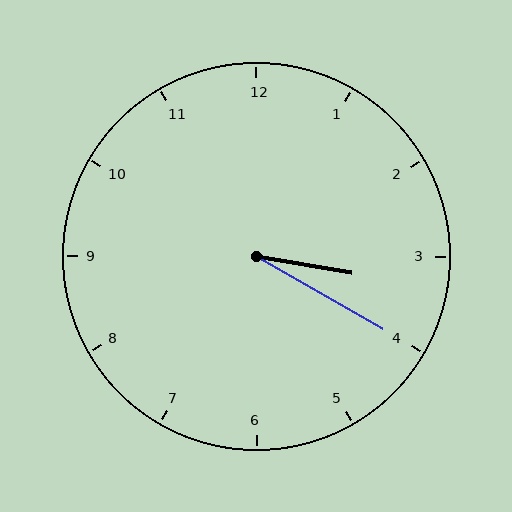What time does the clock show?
3:20.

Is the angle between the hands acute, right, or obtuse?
It is acute.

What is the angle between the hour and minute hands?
Approximately 20 degrees.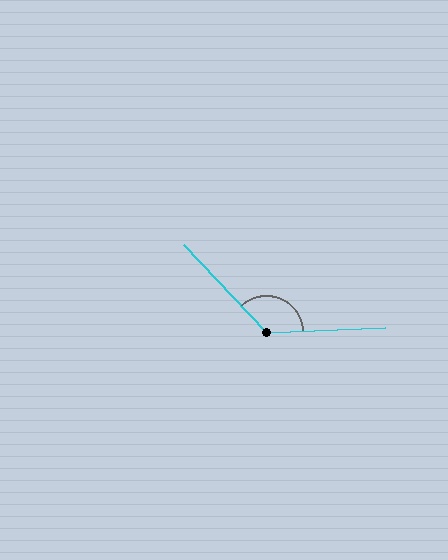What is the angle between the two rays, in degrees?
Approximately 131 degrees.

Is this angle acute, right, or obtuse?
It is obtuse.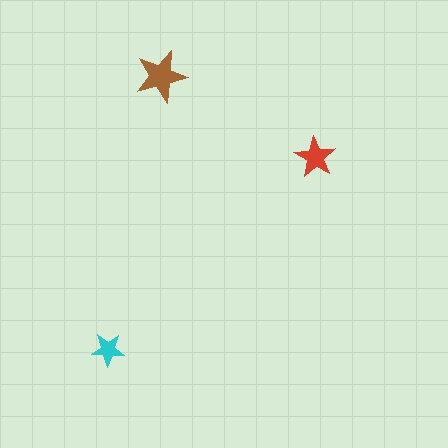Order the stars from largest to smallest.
the brown one, the red one, the cyan one.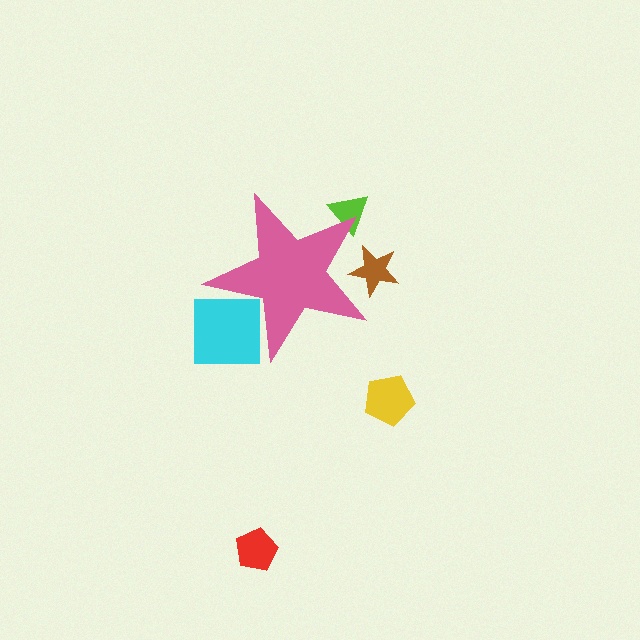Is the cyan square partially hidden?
Yes, the cyan square is partially hidden behind the pink star.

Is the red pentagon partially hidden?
No, the red pentagon is fully visible.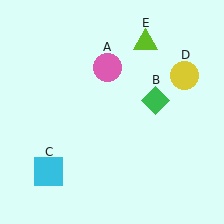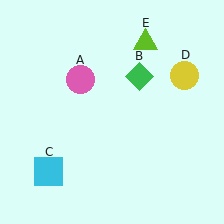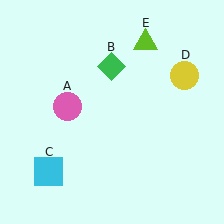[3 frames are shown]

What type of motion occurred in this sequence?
The pink circle (object A), green diamond (object B) rotated counterclockwise around the center of the scene.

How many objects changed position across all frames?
2 objects changed position: pink circle (object A), green diamond (object B).